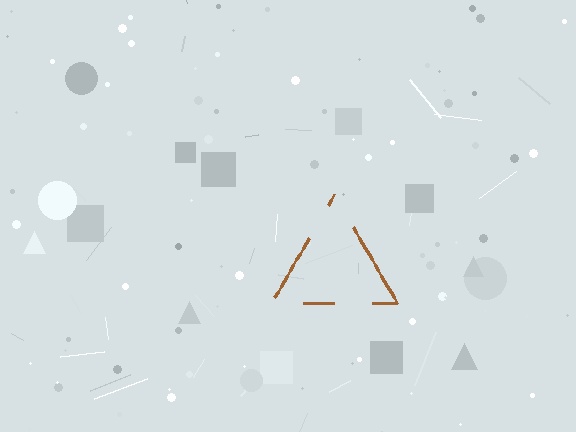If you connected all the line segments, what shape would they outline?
They would outline a triangle.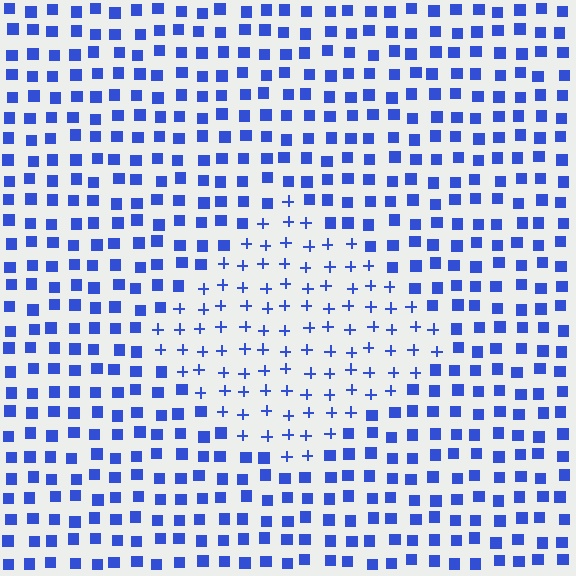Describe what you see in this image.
The image is filled with small blue elements arranged in a uniform grid. A diamond-shaped region contains plus signs, while the surrounding area contains squares. The boundary is defined purely by the change in element shape.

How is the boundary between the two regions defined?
The boundary is defined by a change in element shape: plus signs inside vs. squares outside. All elements share the same color and spacing.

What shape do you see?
I see a diamond.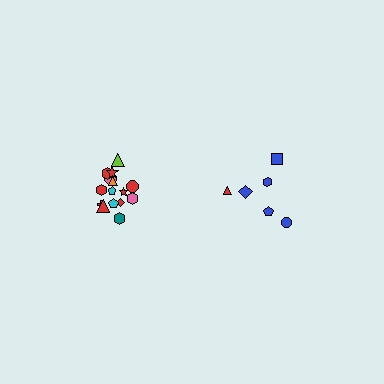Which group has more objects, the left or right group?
The left group.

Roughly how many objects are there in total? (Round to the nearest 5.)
Roughly 20 objects in total.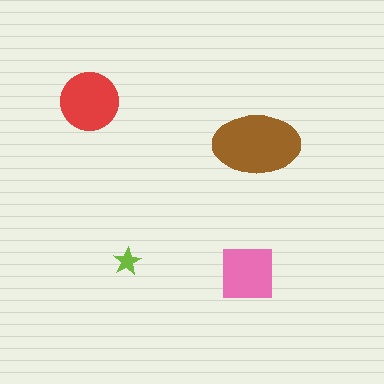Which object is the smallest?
The lime star.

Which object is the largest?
The brown ellipse.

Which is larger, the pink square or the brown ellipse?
The brown ellipse.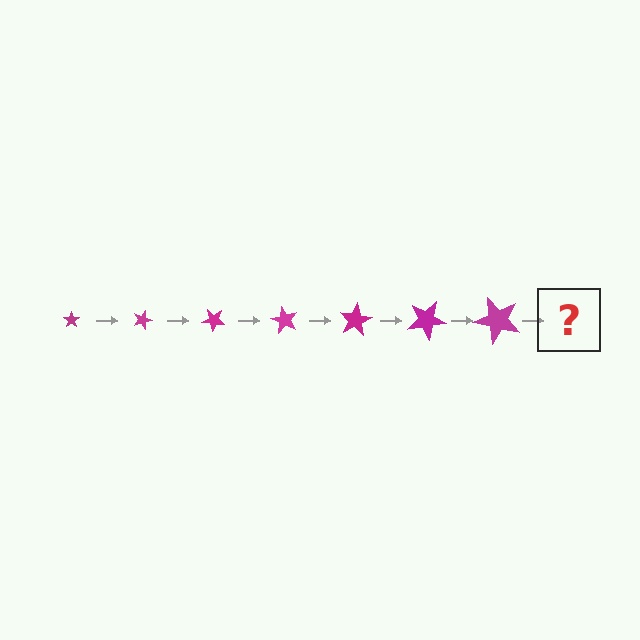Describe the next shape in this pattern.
It should be a star, larger than the previous one and rotated 140 degrees from the start.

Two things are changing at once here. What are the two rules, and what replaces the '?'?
The two rules are that the star grows larger each step and it rotates 20 degrees each step. The '?' should be a star, larger than the previous one and rotated 140 degrees from the start.